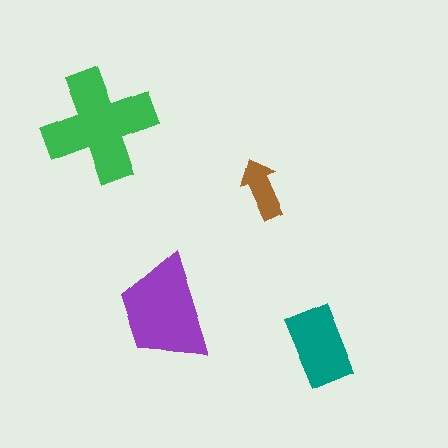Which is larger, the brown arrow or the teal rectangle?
The teal rectangle.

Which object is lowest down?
The teal rectangle is bottommost.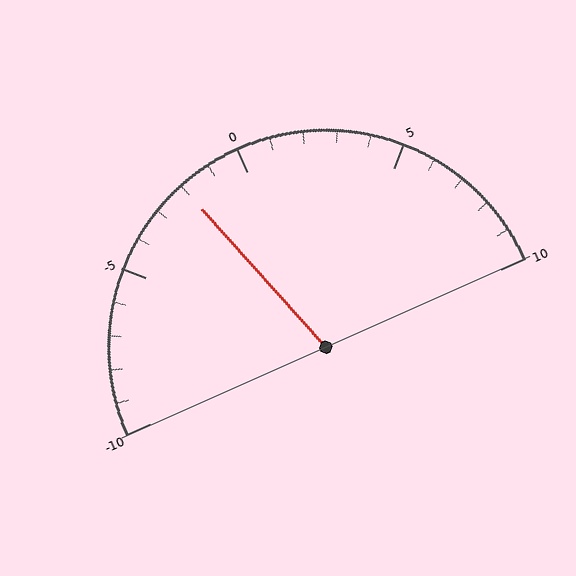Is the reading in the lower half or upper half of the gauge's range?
The reading is in the lower half of the range (-10 to 10).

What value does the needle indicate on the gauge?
The needle indicates approximately -2.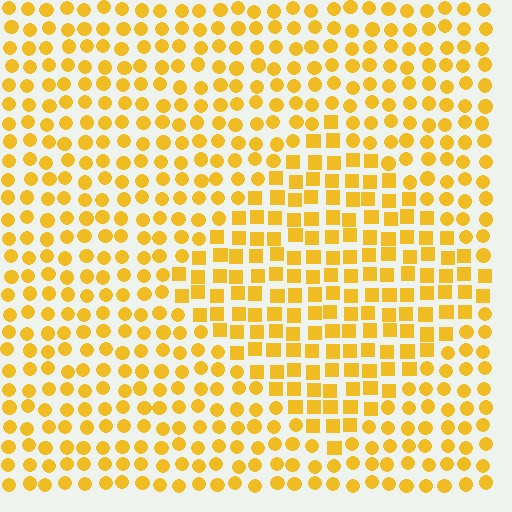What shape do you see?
I see a diamond.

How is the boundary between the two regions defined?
The boundary is defined by a change in element shape: squares inside vs. circles outside. All elements share the same color and spacing.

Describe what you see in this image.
The image is filled with small yellow elements arranged in a uniform grid. A diamond-shaped region contains squares, while the surrounding area contains circles. The boundary is defined purely by the change in element shape.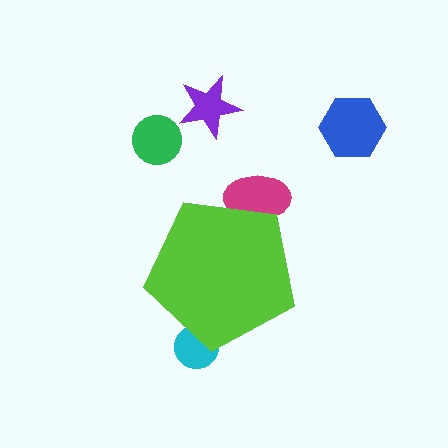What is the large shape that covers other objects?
A lime pentagon.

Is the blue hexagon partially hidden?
No, the blue hexagon is fully visible.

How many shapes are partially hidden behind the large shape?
2 shapes are partially hidden.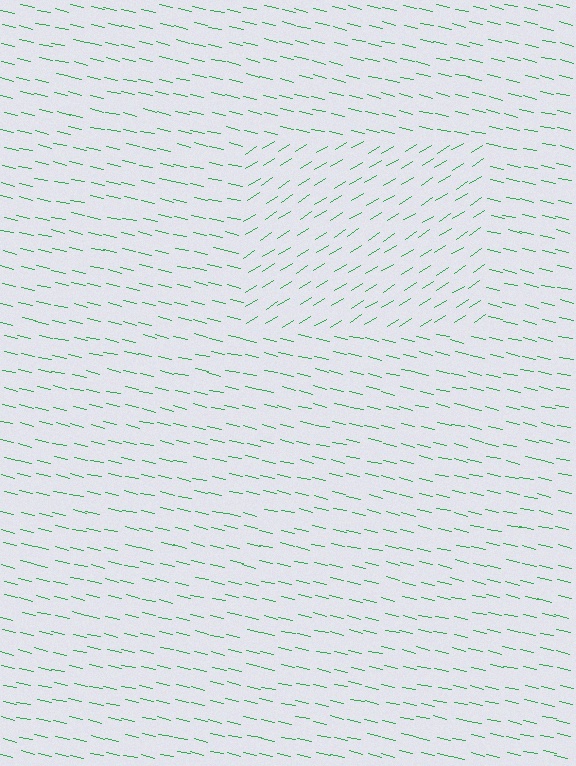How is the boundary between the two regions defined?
The boundary is defined purely by a change in line orientation (approximately 45 degrees difference). All lines are the same color and thickness.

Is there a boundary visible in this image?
Yes, there is a texture boundary formed by a change in line orientation.